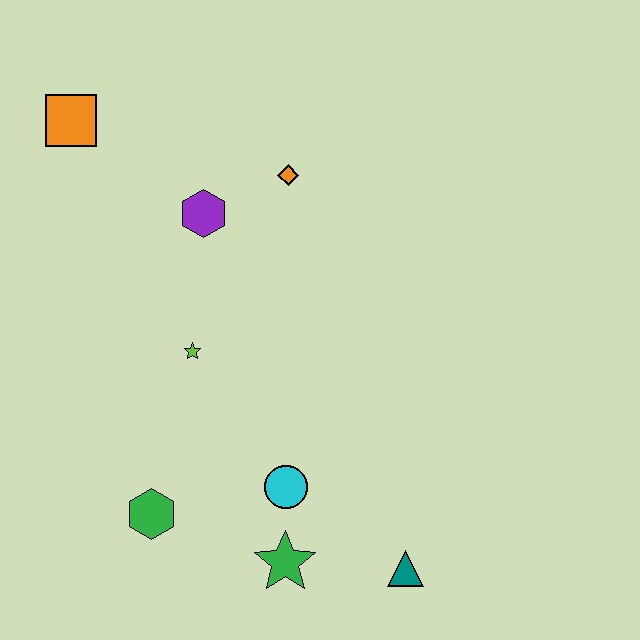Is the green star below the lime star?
Yes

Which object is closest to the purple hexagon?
The orange diamond is closest to the purple hexagon.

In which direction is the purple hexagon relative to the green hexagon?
The purple hexagon is above the green hexagon.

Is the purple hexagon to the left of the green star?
Yes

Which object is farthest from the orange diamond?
The teal triangle is farthest from the orange diamond.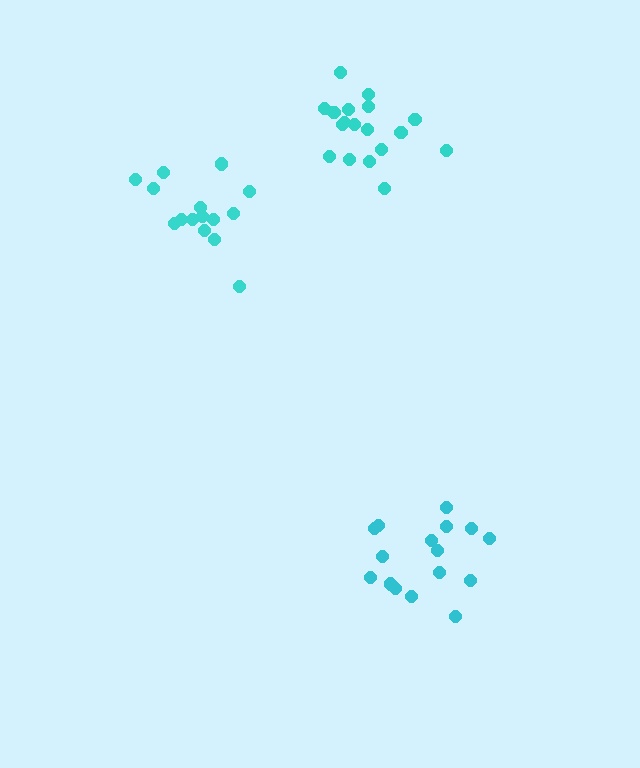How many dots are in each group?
Group 1: 15 dots, Group 2: 16 dots, Group 3: 18 dots (49 total).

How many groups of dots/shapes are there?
There are 3 groups.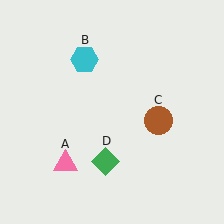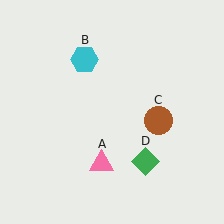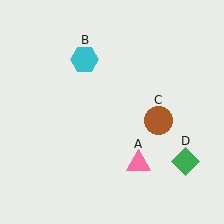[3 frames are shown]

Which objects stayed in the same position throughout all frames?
Cyan hexagon (object B) and brown circle (object C) remained stationary.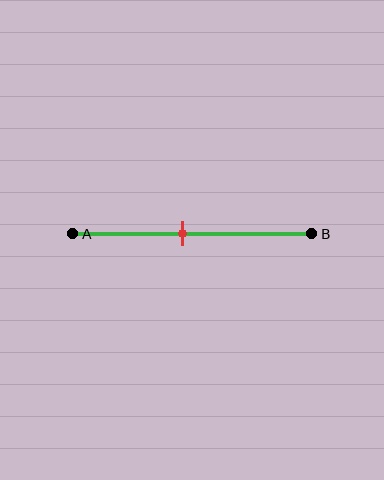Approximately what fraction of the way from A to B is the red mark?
The red mark is approximately 45% of the way from A to B.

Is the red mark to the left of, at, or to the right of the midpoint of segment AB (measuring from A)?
The red mark is to the left of the midpoint of segment AB.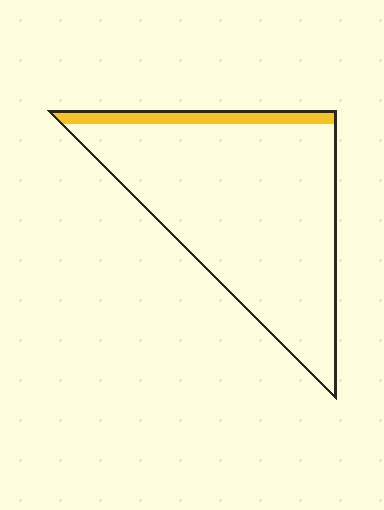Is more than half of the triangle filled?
No.